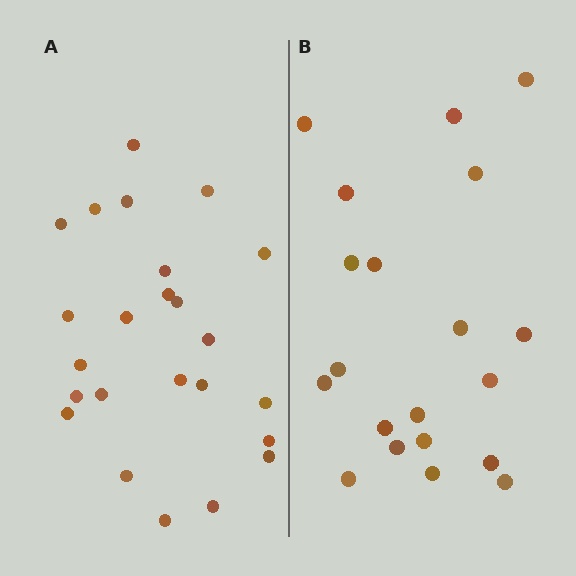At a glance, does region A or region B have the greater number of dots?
Region A (the left region) has more dots.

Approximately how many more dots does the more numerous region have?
Region A has about 4 more dots than region B.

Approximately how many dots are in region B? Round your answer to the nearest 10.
About 20 dots.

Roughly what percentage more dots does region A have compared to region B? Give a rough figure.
About 20% more.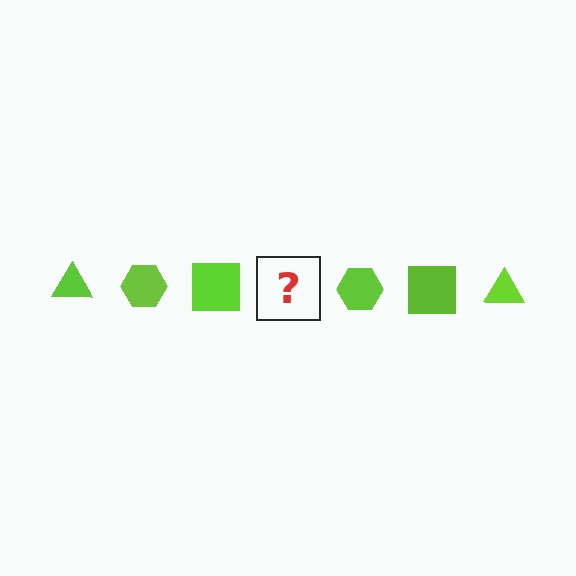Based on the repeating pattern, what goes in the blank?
The blank should be a lime triangle.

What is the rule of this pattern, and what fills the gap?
The rule is that the pattern cycles through triangle, hexagon, square shapes in lime. The gap should be filled with a lime triangle.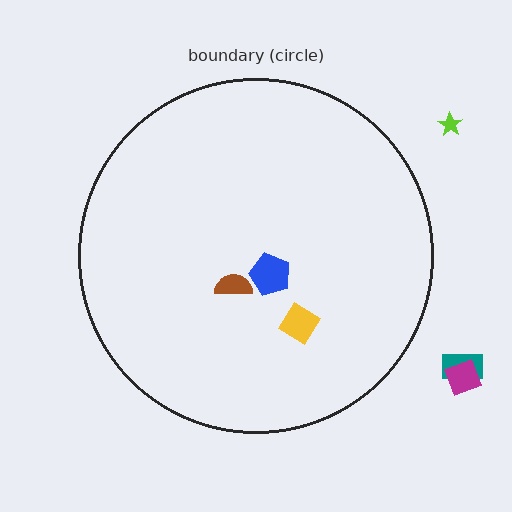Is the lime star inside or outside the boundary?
Outside.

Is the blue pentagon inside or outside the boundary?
Inside.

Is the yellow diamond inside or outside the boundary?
Inside.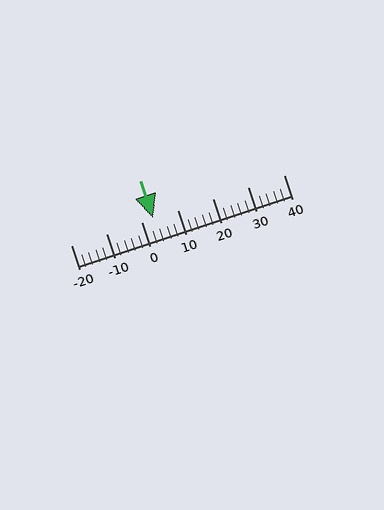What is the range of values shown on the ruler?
The ruler shows values from -20 to 40.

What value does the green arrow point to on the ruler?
The green arrow points to approximately 3.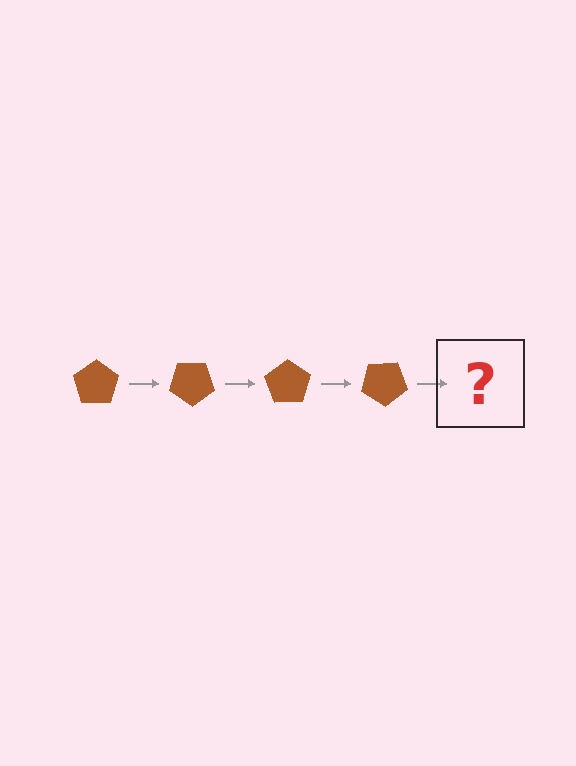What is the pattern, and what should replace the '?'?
The pattern is that the pentagon rotates 35 degrees each step. The '?' should be a brown pentagon rotated 140 degrees.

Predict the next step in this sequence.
The next step is a brown pentagon rotated 140 degrees.